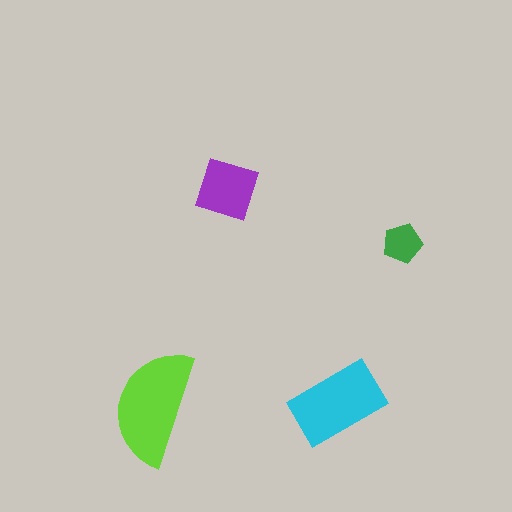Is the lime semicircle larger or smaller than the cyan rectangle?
Larger.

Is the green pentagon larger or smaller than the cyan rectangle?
Smaller.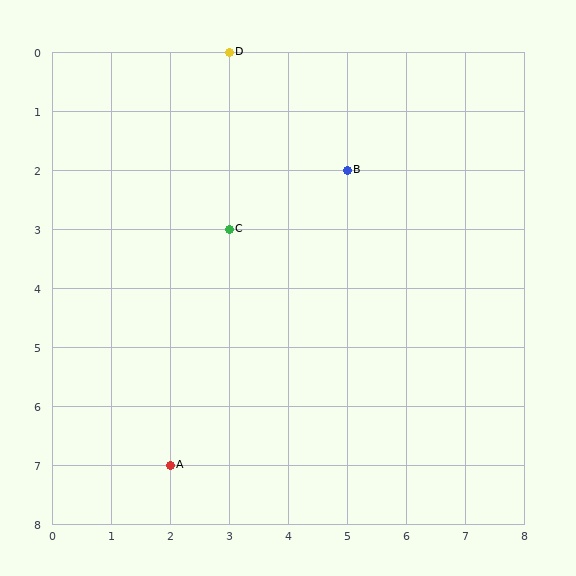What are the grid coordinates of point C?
Point C is at grid coordinates (3, 3).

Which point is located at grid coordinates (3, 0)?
Point D is at (3, 0).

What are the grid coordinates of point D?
Point D is at grid coordinates (3, 0).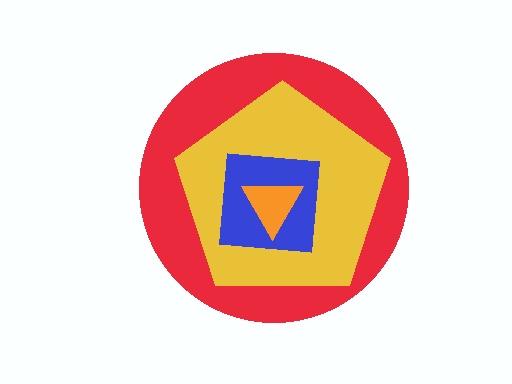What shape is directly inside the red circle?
The yellow pentagon.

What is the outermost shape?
The red circle.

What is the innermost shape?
The orange triangle.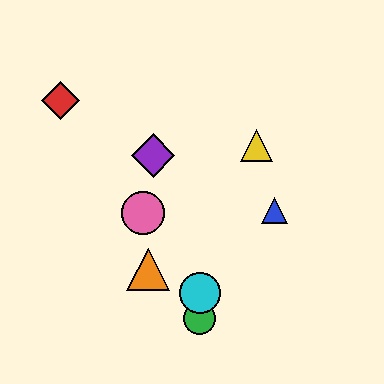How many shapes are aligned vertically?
2 shapes (the green circle, the cyan circle) are aligned vertically.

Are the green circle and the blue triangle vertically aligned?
No, the green circle is at x≈200 and the blue triangle is at x≈275.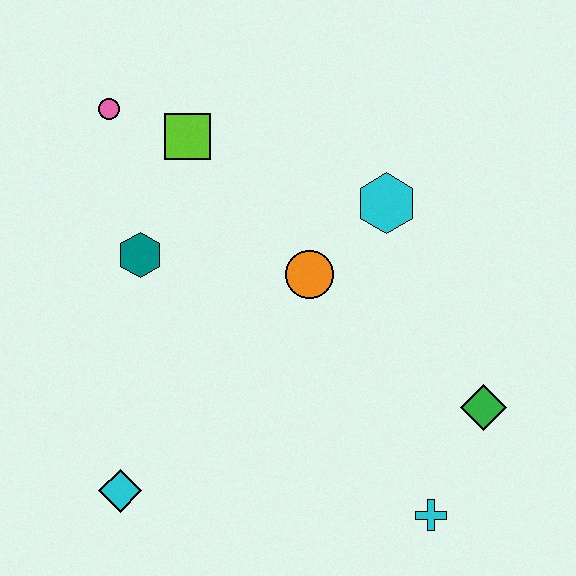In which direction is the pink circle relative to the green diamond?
The pink circle is to the left of the green diamond.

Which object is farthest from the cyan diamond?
The cyan hexagon is farthest from the cyan diamond.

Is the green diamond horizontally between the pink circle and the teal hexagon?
No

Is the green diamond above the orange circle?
No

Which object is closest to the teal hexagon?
The lime square is closest to the teal hexagon.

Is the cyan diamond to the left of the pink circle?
No